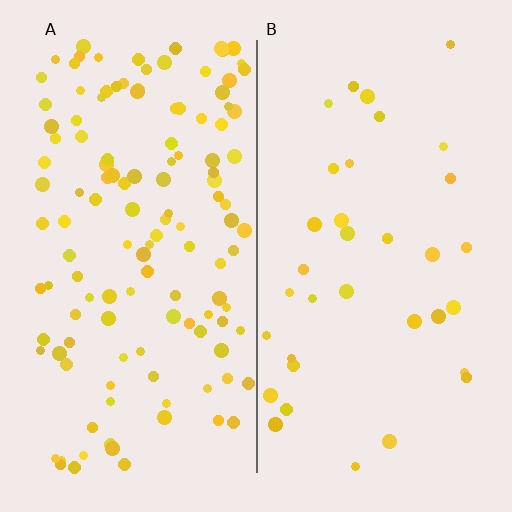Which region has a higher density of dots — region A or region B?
A (the left).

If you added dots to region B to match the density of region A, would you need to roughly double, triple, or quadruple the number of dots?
Approximately quadruple.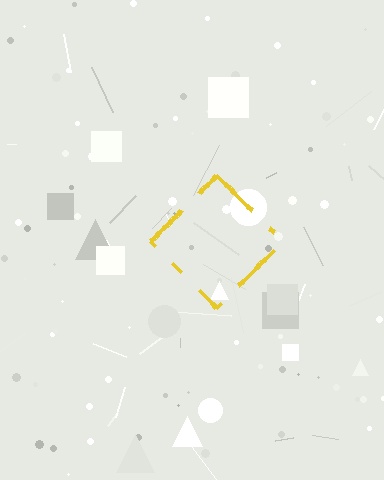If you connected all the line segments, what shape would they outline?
They would outline a diamond.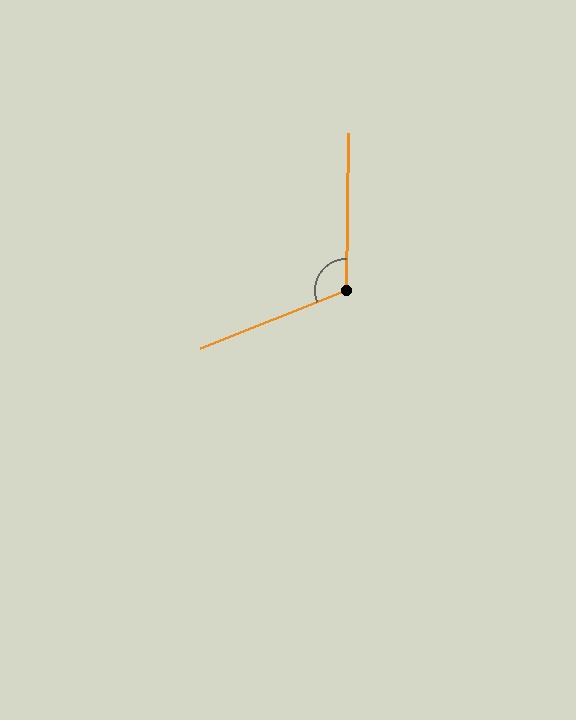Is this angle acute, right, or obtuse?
It is obtuse.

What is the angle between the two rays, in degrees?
Approximately 113 degrees.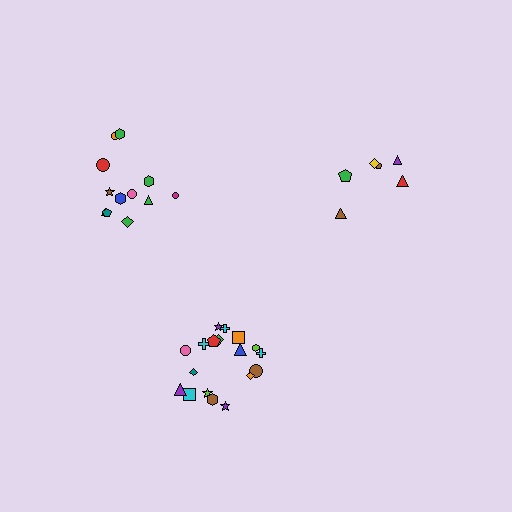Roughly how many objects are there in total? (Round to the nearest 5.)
Roughly 35 objects in total.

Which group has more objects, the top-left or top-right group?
The top-left group.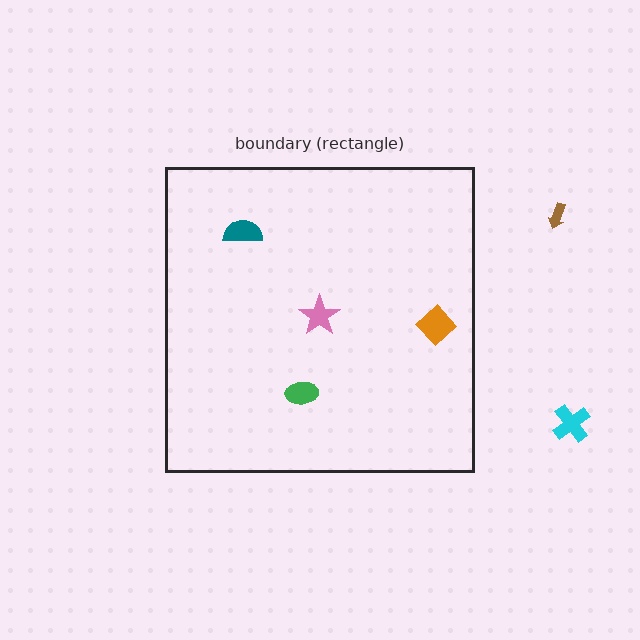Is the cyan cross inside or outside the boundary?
Outside.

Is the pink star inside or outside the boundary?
Inside.